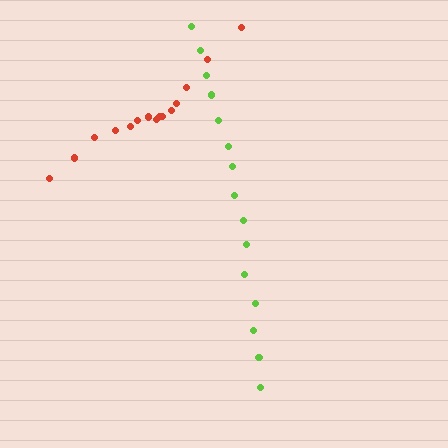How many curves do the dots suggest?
There are 2 distinct paths.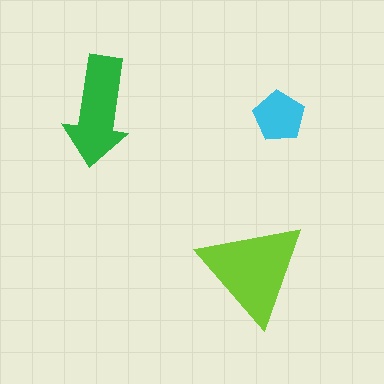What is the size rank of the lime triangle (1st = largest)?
1st.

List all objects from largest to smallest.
The lime triangle, the green arrow, the cyan pentagon.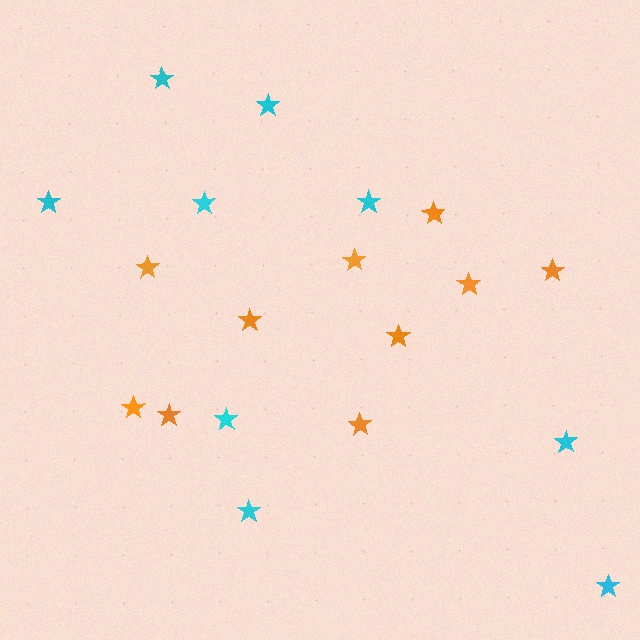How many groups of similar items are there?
There are 2 groups: one group of cyan stars (9) and one group of orange stars (10).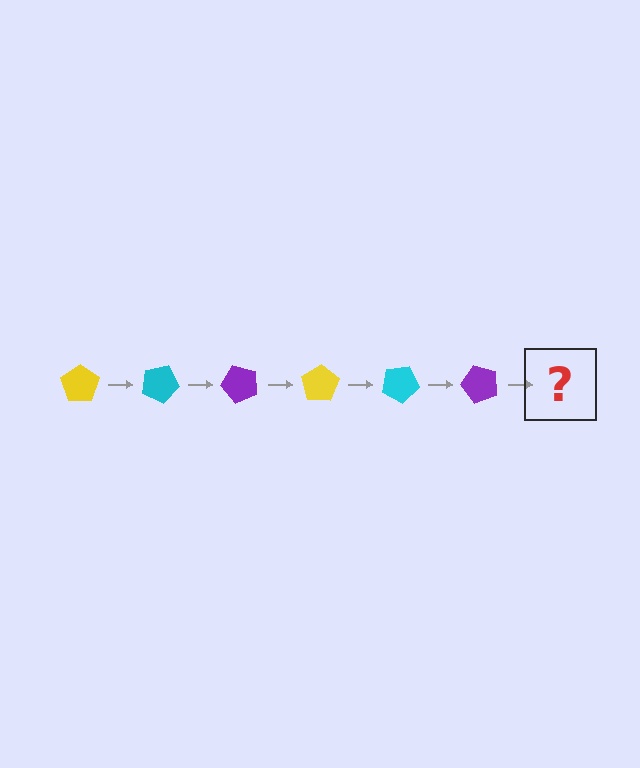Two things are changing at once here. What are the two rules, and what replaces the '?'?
The two rules are that it rotates 25 degrees each step and the color cycles through yellow, cyan, and purple. The '?' should be a yellow pentagon, rotated 150 degrees from the start.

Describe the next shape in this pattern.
It should be a yellow pentagon, rotated 150 degrees from the start.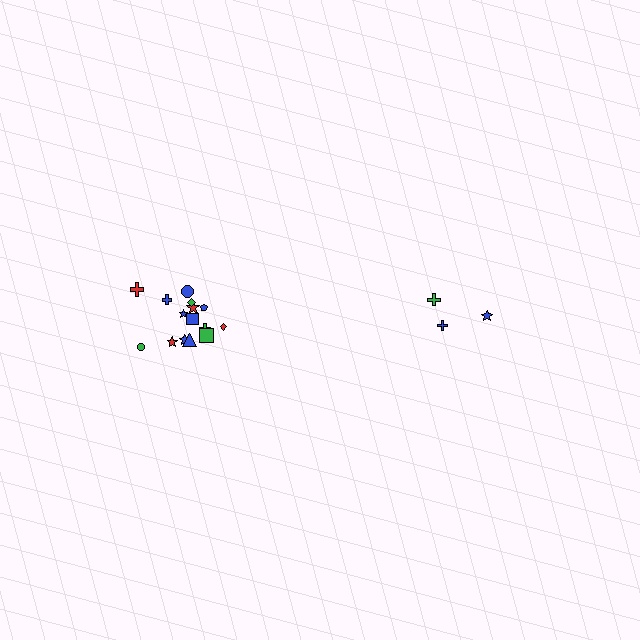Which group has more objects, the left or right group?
The left group.